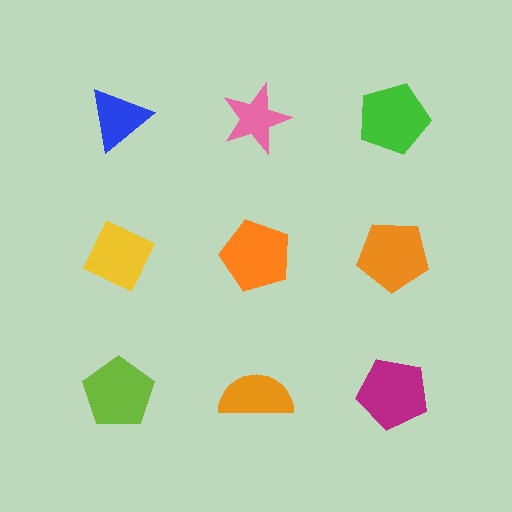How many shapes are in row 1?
3 shapes.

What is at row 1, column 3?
A green pentagon.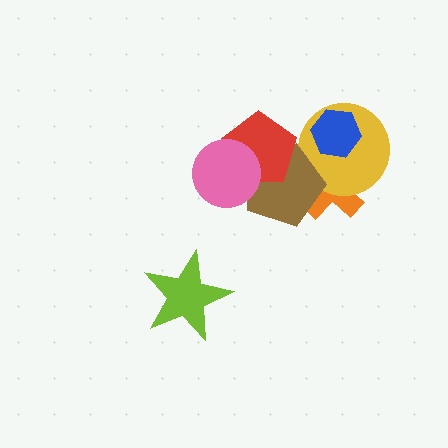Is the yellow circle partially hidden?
Yes, it is partially covered by another shape.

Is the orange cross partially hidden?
Yes, it is partially covered by another shape.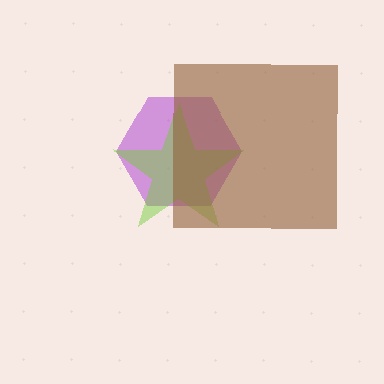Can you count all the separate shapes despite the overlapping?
Yes, there are 3 separate shapes.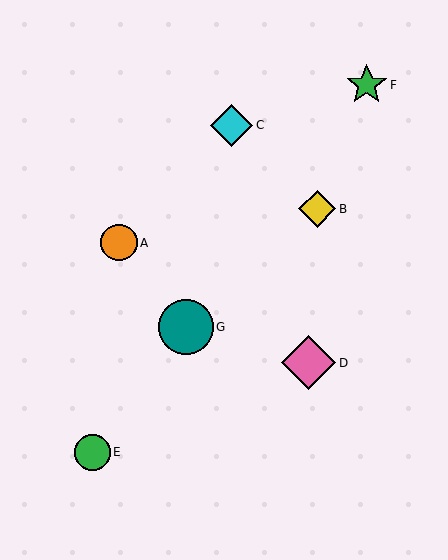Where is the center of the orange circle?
The center of the orange circle is at (119, 243).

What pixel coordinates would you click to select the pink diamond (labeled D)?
Click at (309, 363) to select the pink diamond D.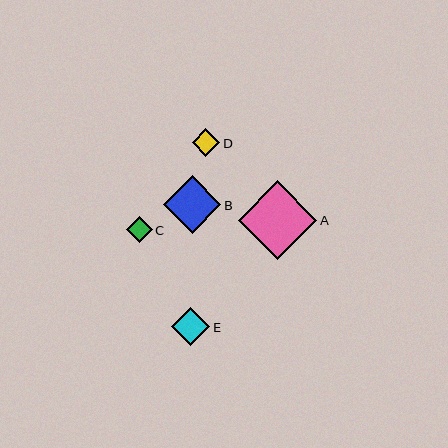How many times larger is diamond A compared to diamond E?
Diamond A is approximately 2.1 times the size of diamond E.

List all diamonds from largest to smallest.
From largest to smallest: A, B, E, D, C.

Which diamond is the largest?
Diamond A is the largest with a size of approximately 79 pixels.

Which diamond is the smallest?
Diamond C is the smallest with a size of approximately 26 pixels.